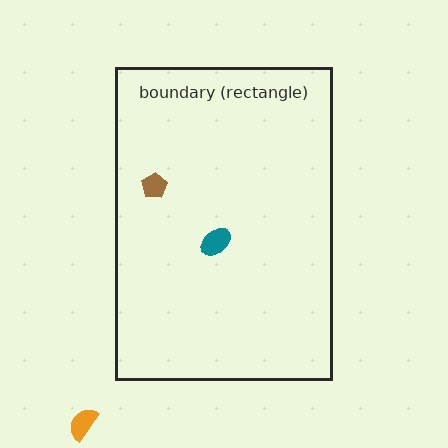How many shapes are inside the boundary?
2 inside, 1 outside.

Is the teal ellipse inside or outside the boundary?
Inside.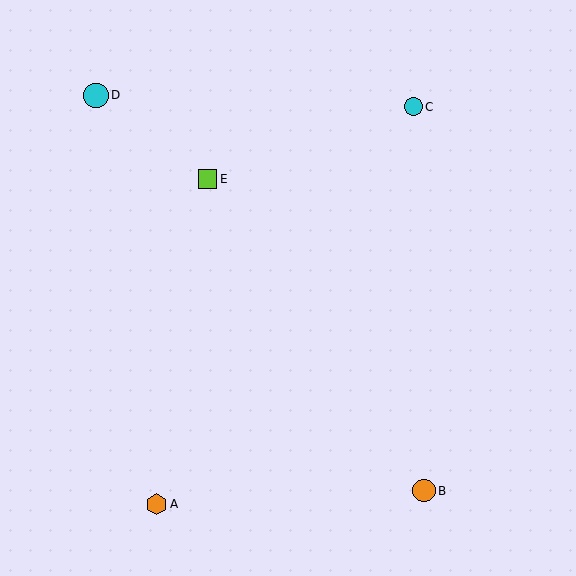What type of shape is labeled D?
Shape D is a cyan circle.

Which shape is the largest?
The cyan circle (labeled D) is the largest.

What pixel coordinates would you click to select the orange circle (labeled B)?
Click at (424, 491) to select the orange circle B.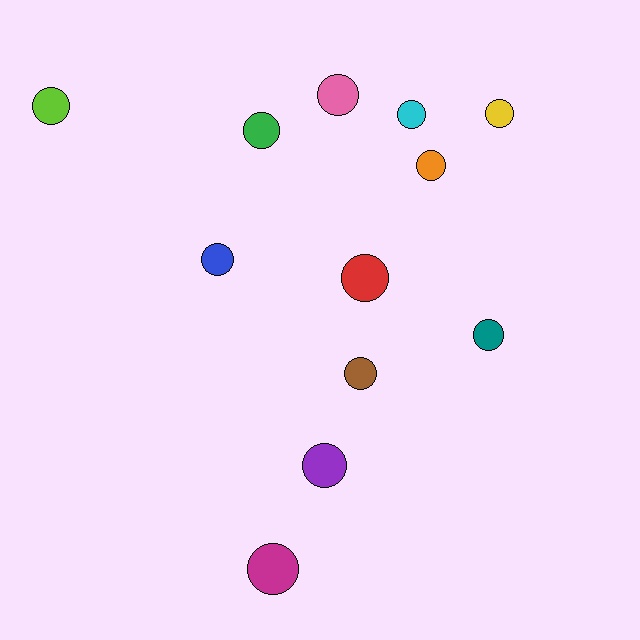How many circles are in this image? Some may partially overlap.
There are 12 circles.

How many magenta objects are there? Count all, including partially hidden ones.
There is 1 magenta object.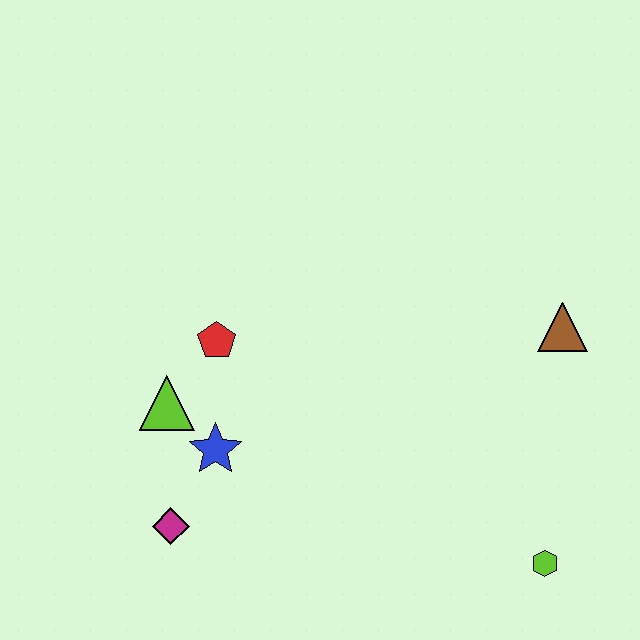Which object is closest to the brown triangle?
The lime hexagon is closest to the brown triangle.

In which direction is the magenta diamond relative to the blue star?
The magenta diamond is below the blue star.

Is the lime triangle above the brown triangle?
No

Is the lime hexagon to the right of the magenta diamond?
Yes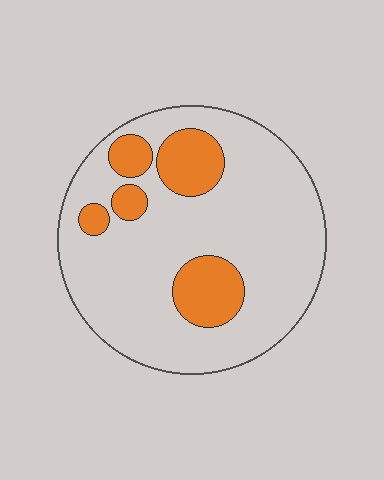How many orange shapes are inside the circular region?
5.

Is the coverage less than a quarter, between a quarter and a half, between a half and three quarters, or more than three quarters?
Less than a quarter.